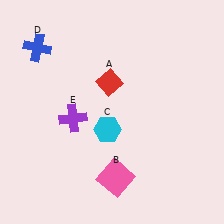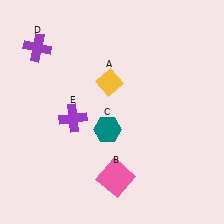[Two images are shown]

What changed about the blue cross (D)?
In Image 1, D is blue. In Image 2, it changed to purple.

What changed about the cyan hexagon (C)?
In Image 1, C is cyan. In Image 2, it changed to teal.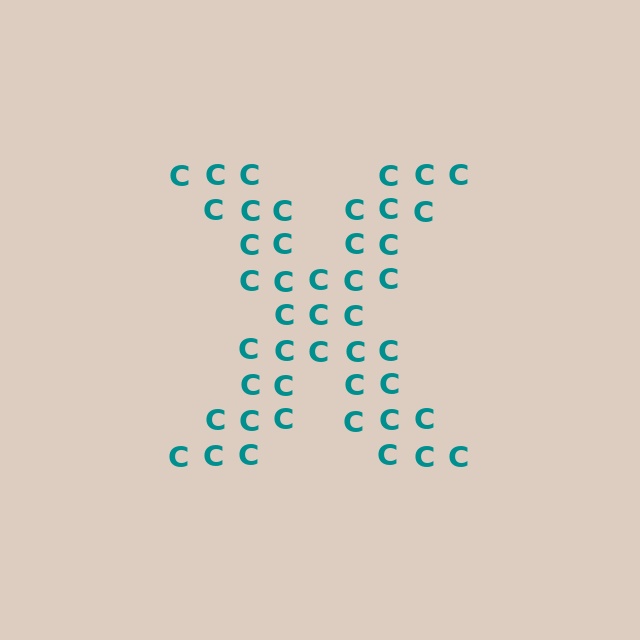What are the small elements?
The small elements are letter C's.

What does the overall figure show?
The overall figure shows the letter X.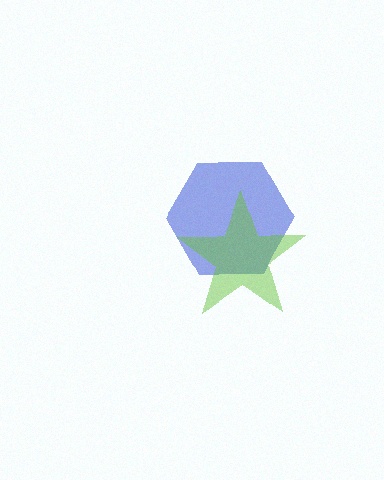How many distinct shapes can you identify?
There are 2 distinct shapes: a blue hexagon, a lime star.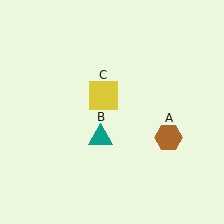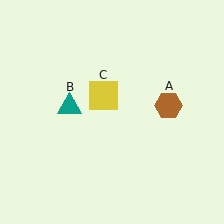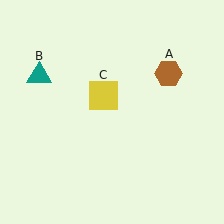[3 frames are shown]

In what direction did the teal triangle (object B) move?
The teal triangle (object B) moved up and to the left.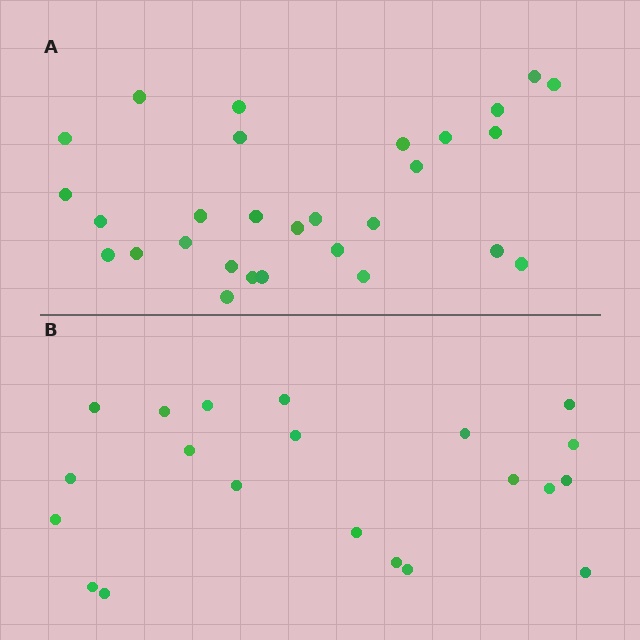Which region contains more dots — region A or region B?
Region A (the top region) has more dots.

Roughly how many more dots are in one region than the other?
Region A has roughly 8 or so more dots than region B.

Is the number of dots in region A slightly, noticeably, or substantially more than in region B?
Region A has noticeably more, but not dramatically so. The ratio is roughly 1.4 to 1.